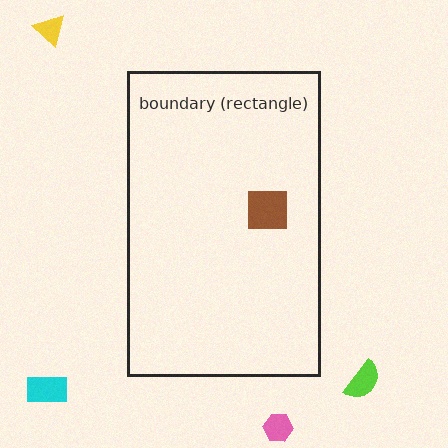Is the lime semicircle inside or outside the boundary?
Outside.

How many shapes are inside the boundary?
1 inside, 4 outside.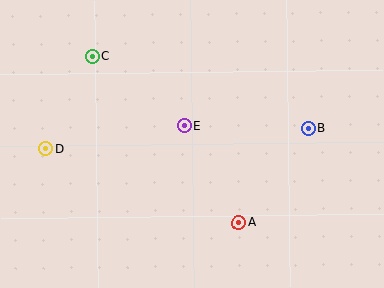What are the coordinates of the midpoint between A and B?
The midpoint between A and B is at (273, 175).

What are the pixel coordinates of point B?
Point B is at (308, 128).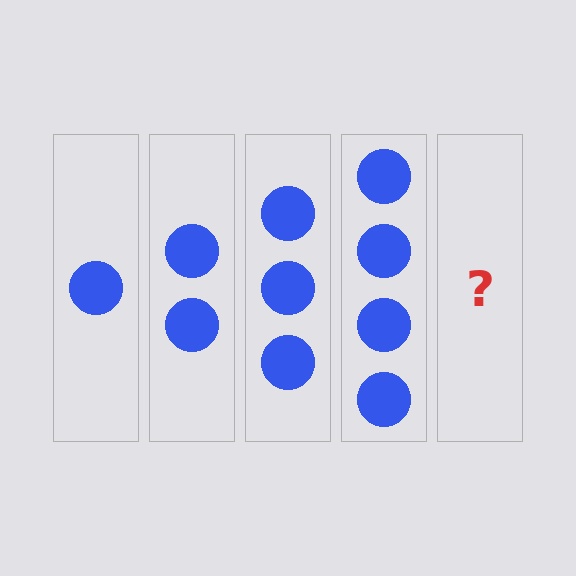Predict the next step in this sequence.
The next step is 5 circles.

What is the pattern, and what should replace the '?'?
The pattern is that each step adds one more circle. The '?' should be 5 circles.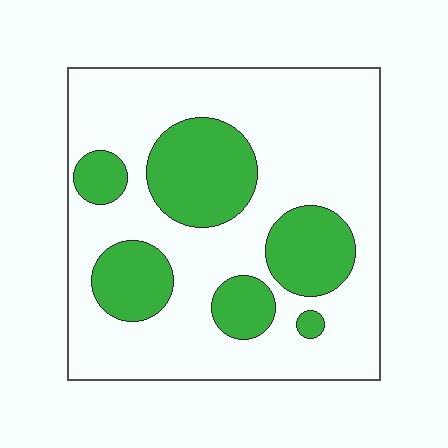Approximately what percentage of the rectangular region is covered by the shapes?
Approximately 30%.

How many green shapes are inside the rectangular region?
6.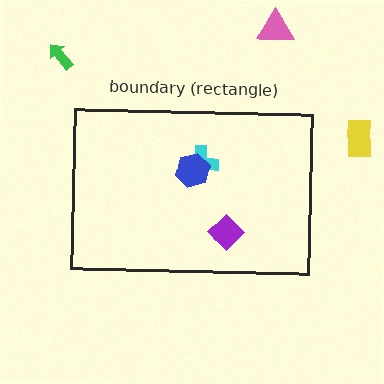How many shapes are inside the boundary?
3 inside, 3 outside.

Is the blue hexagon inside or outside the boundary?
Inside.